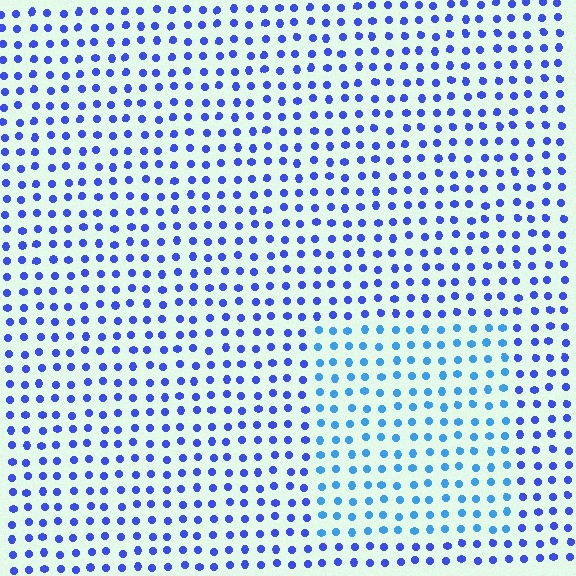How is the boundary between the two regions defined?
The boundary is defined purely by a slight shift in hue (about 29 degrees). Spacing, size, and orientation are identical on both sides.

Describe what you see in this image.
The image is filled with small blue elements in a uniform arrangement. A rectangle-shaped region is visible where the elements are tinted to a slightly different hue, forming a subtle color boundary.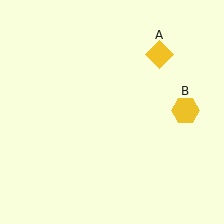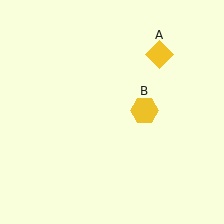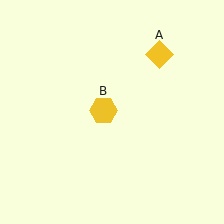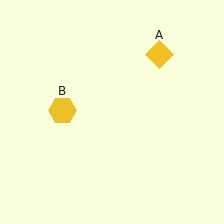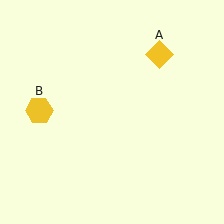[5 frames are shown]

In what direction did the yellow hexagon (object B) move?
The yellow hexagon (object B) moved left.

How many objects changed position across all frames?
1 object changed position: yellow hexagon (object B).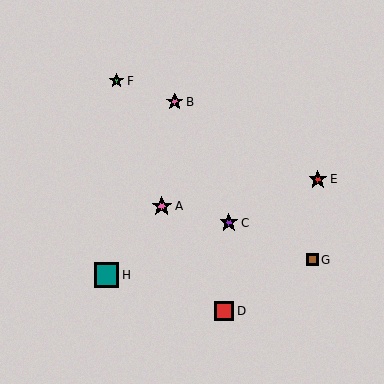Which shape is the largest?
The teal square (labeled H) is the largest.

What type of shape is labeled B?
Shape B is a pink star.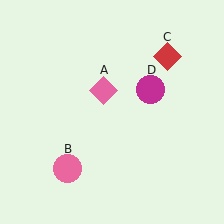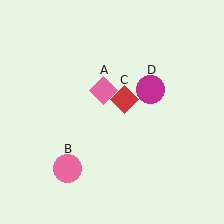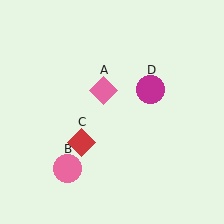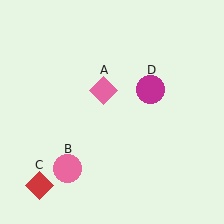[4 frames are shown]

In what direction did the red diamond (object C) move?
The red diamond (object C) moved down and to the left.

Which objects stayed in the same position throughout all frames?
Pink diamond (object A) and pink circle (object B) and magenta circle (object D) remained stationary.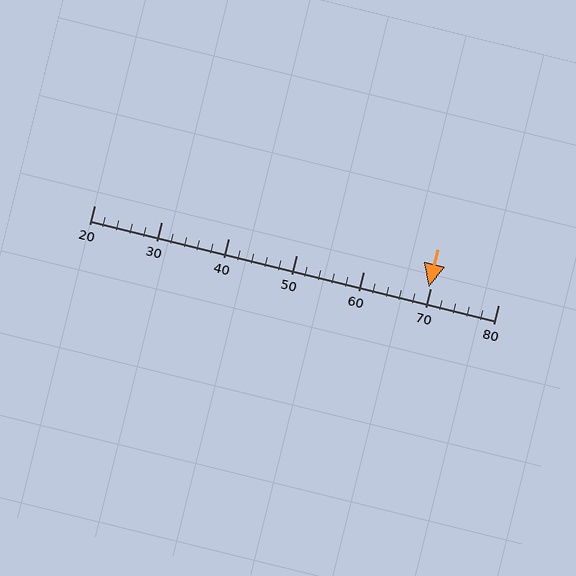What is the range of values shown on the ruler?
The ruler shows values from 20 to 80.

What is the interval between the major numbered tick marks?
The major tick marks are spaced 10 units apart.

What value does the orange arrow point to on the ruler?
The orange arrow points to approximately 70.